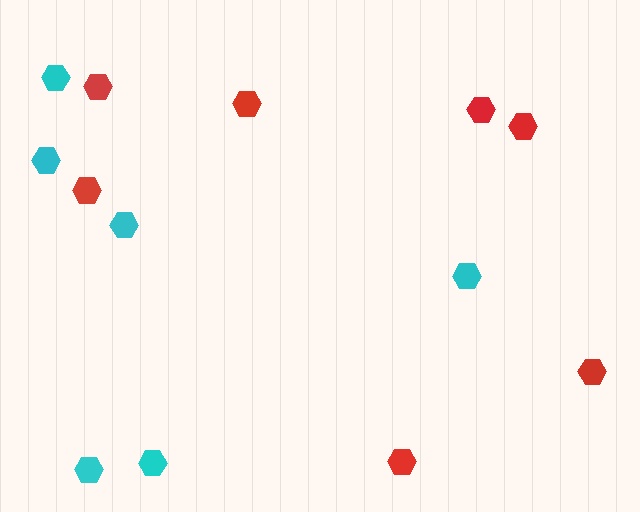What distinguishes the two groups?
There are 2 groups: one group of red hexagons (7) and one group of cyan hexagons (6).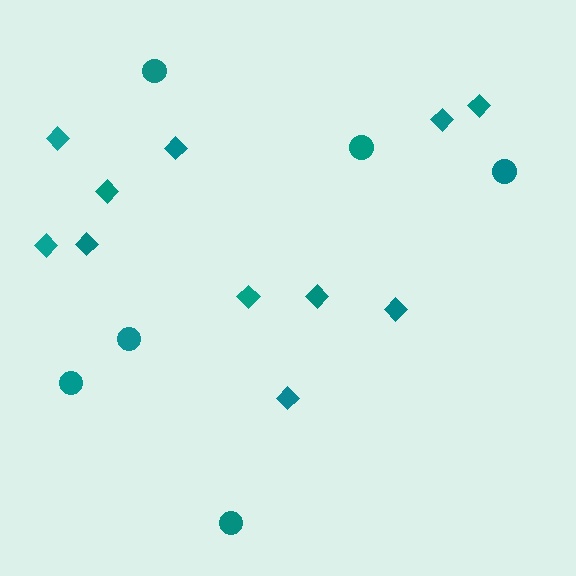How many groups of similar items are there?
There are 2 groups: one group of circles (6) and one group of diamonds (11).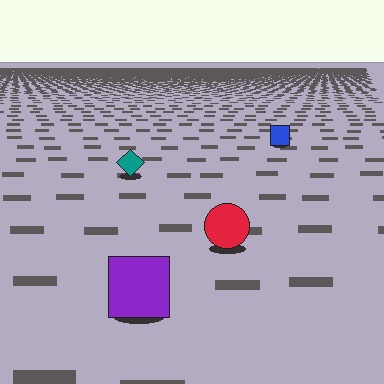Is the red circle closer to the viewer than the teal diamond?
Yes. The red circle is closer — you can tell from the texture gradient: the ground texture is coarser near it.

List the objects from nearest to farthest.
From nearest to farthest: the purple square, the red circle, the teal diamond, the blue square.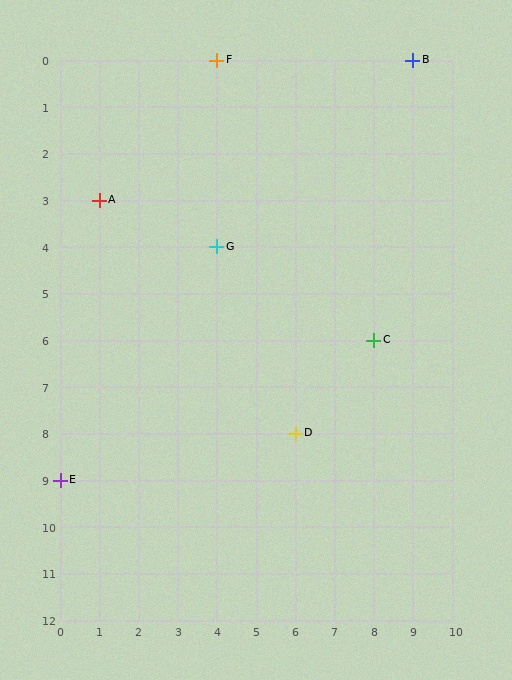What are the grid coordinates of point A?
Point A is at grid coordinates (1, 3).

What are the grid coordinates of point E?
Point E is at grid coordinates (0, 9).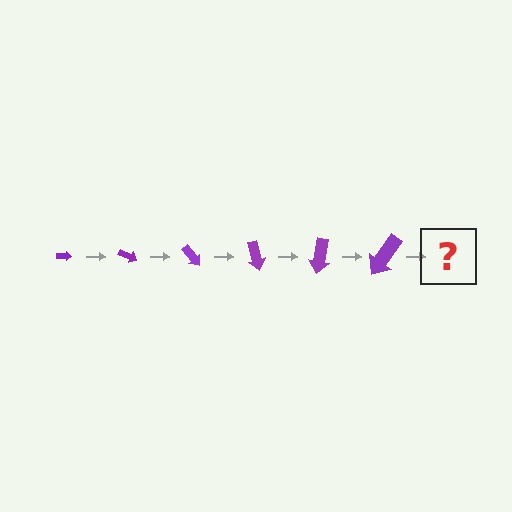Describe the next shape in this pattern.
It should be an arrow, larger than the previous one and rotated 150 degrees from the start.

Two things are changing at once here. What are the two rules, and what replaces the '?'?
The two rules are that the arrow grows larger each step and it rotates 25 degrees each step. The '?' should be an arrow, larger than the previous one and rotated 150 degrees from the start.